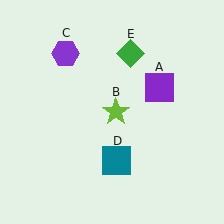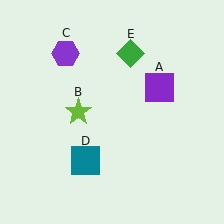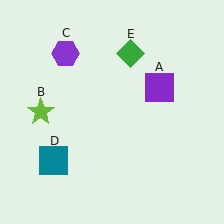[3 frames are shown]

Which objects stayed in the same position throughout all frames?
Purple square (object A) and purple hexagon (object C) and green diamond (object E) remained stationary.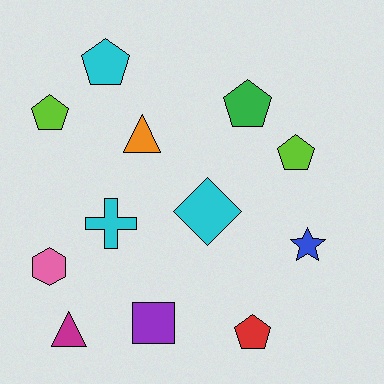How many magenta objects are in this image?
There is 1 magenta object.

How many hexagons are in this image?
There is 1 hexagon.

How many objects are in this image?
There are 12 objects.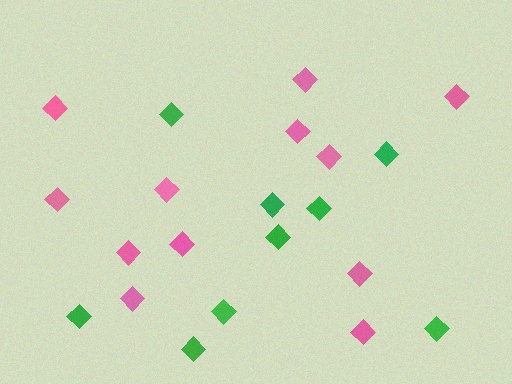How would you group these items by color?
There are 2 groups: one group of pink diamonds (12) and one group of green diamonds (9).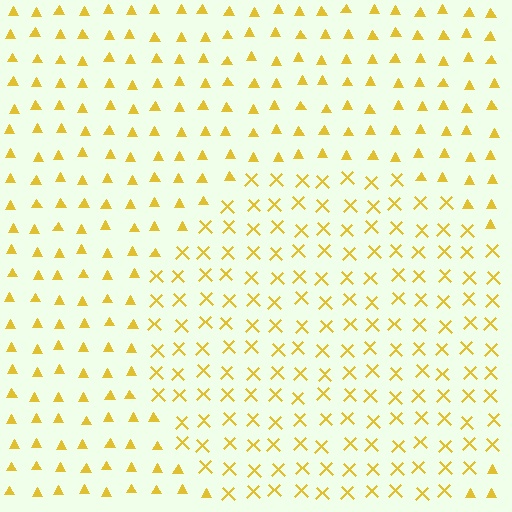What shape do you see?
I see a circle.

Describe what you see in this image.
The image is filled with small yellow elements arranged in a uniform grid. A circle-shaped region contains X marks, while the surrounding area contains triangles. The boundary is defined purely by the change in element shape.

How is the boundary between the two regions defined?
The boundary is defined by a change in element shape: X marks inside vs. triangles outside. All elements share the same color and spacing.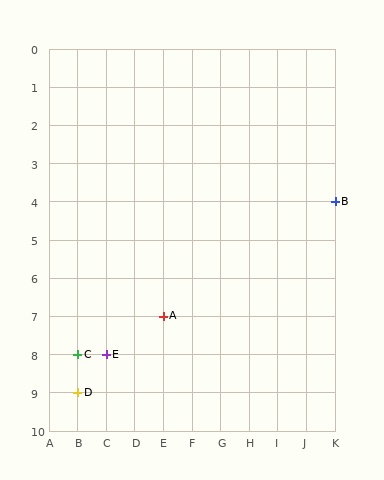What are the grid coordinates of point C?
Point C is at grid coordinates (B, 8).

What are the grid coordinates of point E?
Point E is at grid coordinates (C, 8).